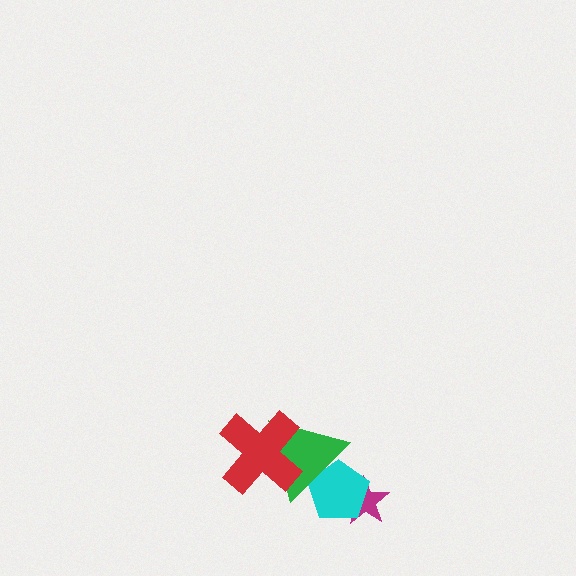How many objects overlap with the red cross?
1 object overlaps with the red cross.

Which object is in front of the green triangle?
The red cross is in front of the green triangle.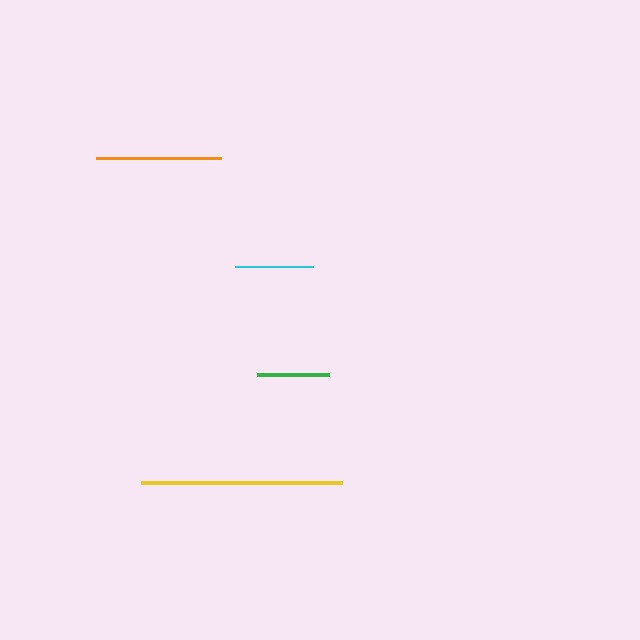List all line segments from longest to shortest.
From longest to shortest: yellow, orange, cyan, green.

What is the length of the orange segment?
The orange segment is approximately 125 pixels long.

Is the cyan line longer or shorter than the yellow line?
The yellow line is longer than the cyan line.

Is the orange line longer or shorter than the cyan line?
The orange line is longer than the cyan line.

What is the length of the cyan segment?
The cyan segment is approximately 78 pixels long.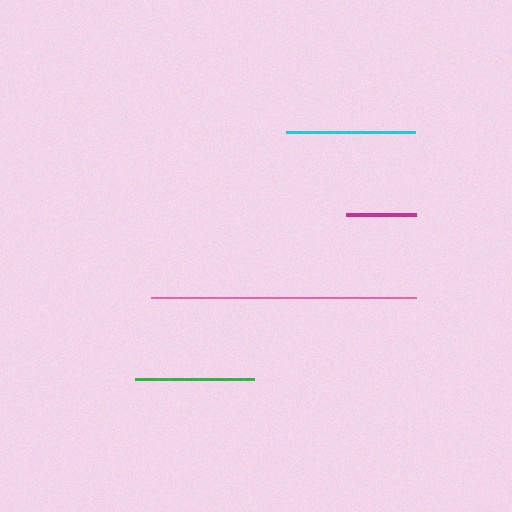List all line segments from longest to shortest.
From longest to shortest: pink, cyan, green, magenta.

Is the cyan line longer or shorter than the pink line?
The pink line is longer than the cyan line.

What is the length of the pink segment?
The pink segment is approximately 265 pixels long.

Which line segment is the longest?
The pink line is the longest at approximately 265 pixels.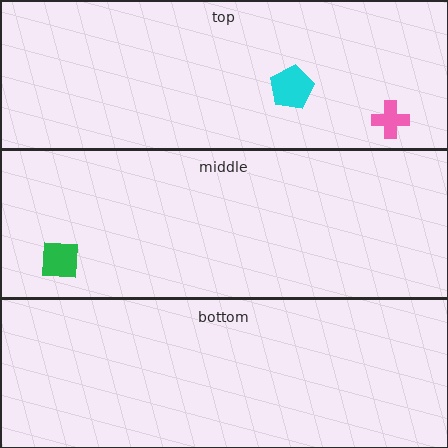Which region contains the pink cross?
The top region.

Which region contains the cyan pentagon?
The top region.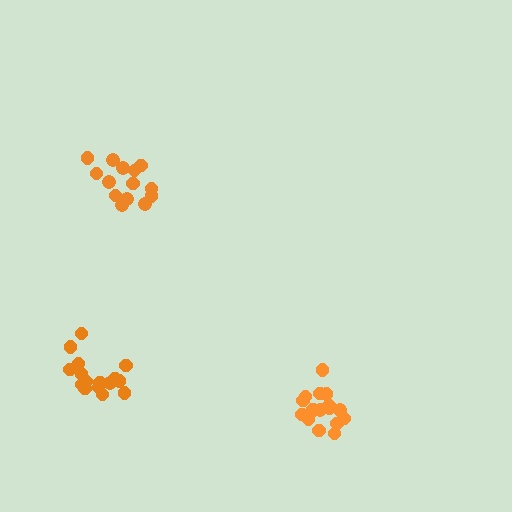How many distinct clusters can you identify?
There are 3 distinct clusters.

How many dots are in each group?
Group 1: 16 dots, Group 2: 14 dots, Group 3: 18 dots (48 total).